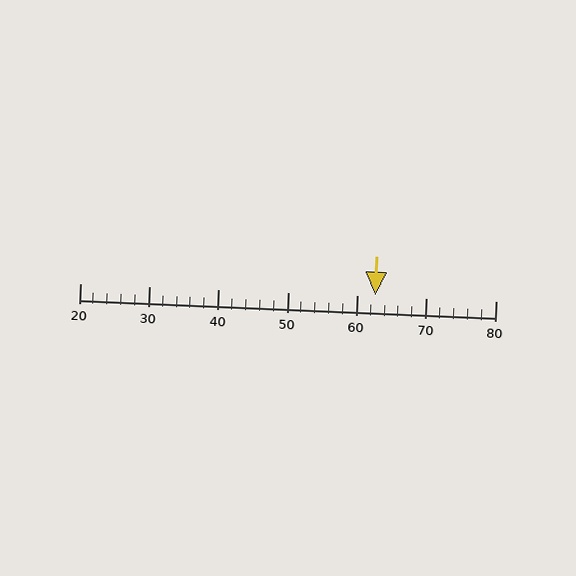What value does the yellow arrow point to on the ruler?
The yellow arrow points to approximately 63.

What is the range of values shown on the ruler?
The ruler shows values from 20 to 80.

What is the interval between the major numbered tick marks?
The major tick marks are spaced 10 units apart.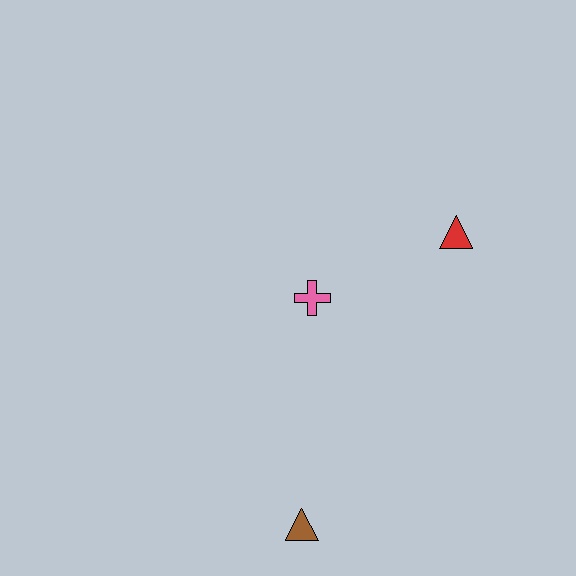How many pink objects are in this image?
There is 1 pink object.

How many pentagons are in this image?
There are no pentagons.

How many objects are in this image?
There are 3 objects.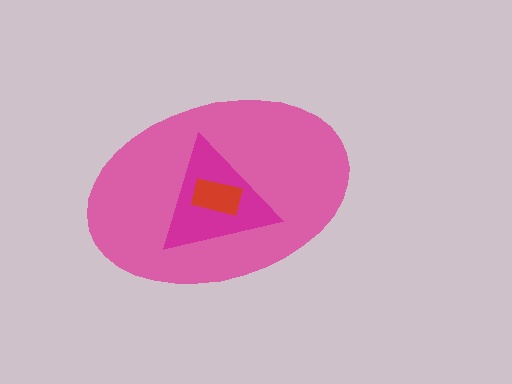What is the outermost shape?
The pink ellipse.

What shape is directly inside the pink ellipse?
The magenta triangle.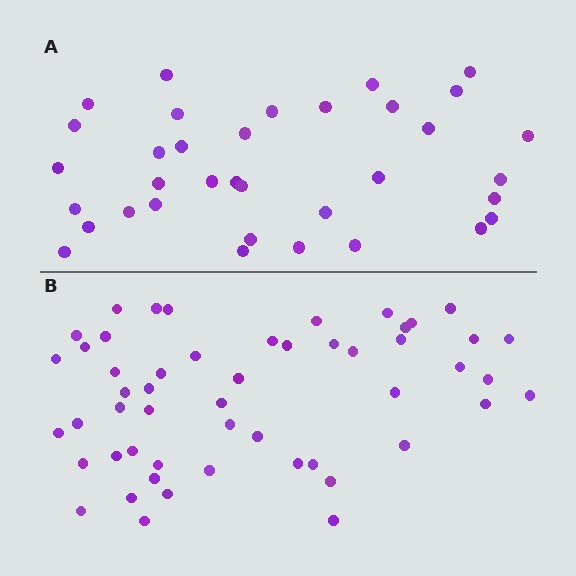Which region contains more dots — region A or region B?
Region B (the bottom region) has more dots.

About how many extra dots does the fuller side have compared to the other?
Region B has approximately 15 more dots than region A.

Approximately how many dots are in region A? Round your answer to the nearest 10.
About 40 dots. (The exact count is 35, which rounds to 40.)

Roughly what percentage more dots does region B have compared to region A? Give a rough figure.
About 50% more.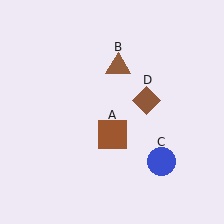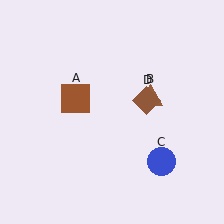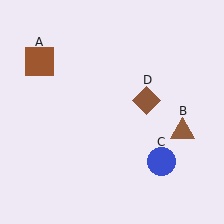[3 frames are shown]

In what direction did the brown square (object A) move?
The brown square (object A) moved up and to the left.